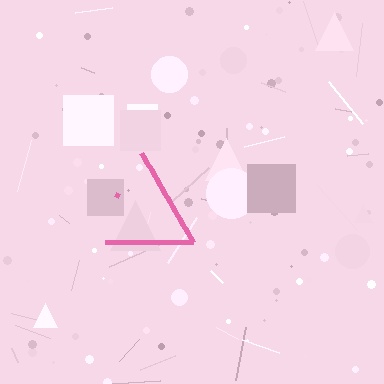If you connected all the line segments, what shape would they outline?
They would outline a triangle.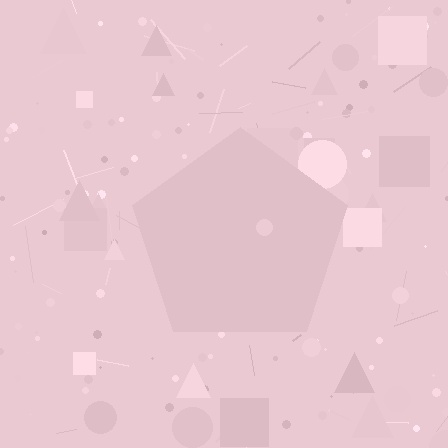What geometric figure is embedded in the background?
A pentagon is embedded in the background.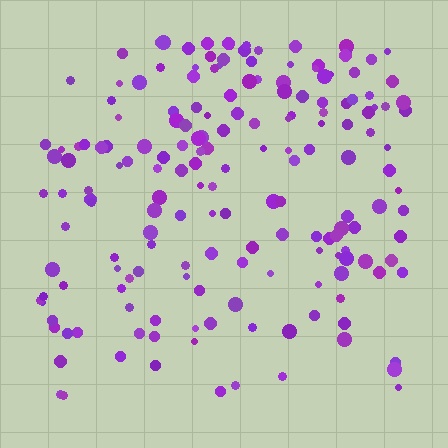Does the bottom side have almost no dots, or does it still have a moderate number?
Still a moderate number, just noticeably fewer than the top.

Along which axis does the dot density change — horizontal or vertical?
Vertical.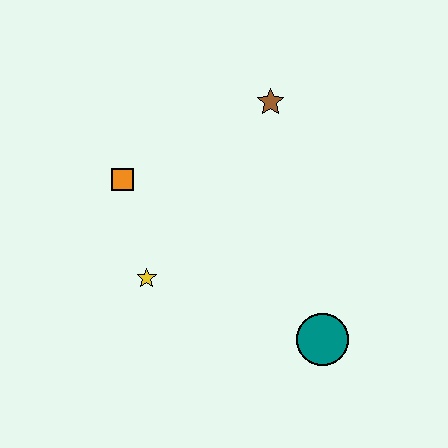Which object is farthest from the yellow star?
The brown star is farthest from the yellow star.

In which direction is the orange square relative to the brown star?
The orange square is to the left of the brown star.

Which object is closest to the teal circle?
The yellow star is closest to the teal circle.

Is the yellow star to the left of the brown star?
Yes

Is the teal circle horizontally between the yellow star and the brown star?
No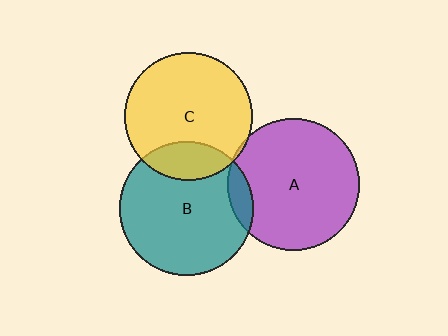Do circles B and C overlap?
Yes.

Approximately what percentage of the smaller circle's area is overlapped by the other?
Approximately 20%.